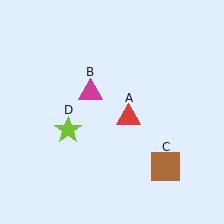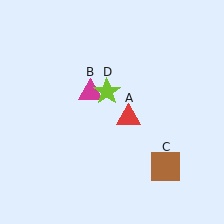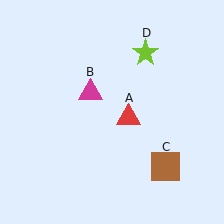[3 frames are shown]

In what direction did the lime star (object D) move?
The lime star (object D) moved up and to the right.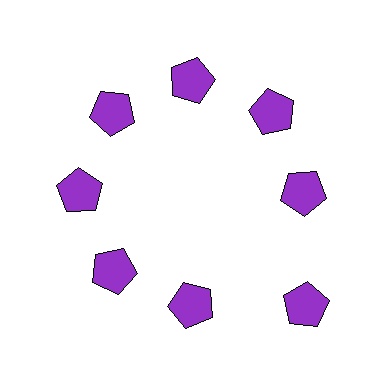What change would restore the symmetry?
The symmetry would be restored by moving it inward, back onto the ring so that all 8 pentagons sit at equal angles and equal distance from the center.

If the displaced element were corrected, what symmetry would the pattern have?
It would have 8-fold rotational symmetry — the pattern would map onto itself every 45 degrees.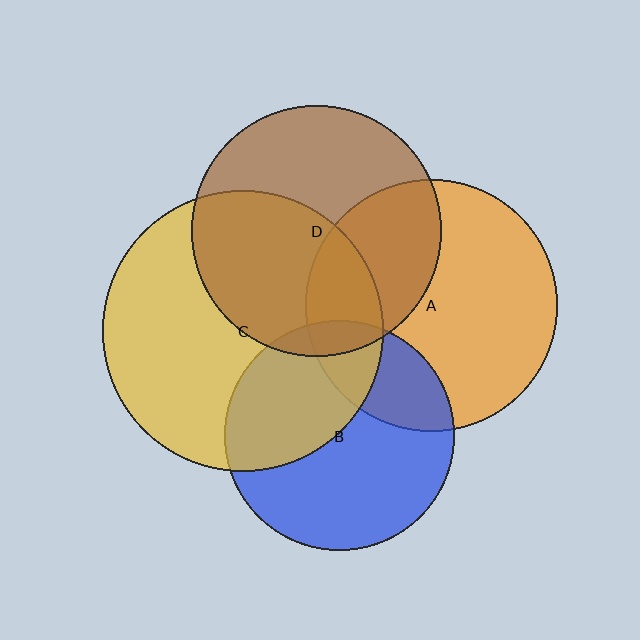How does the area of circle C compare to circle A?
Approximately 1.2 times.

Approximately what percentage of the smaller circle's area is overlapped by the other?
Approximately 25%.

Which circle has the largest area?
Circle C (yellow).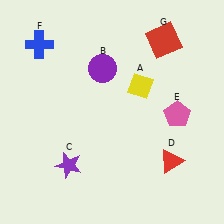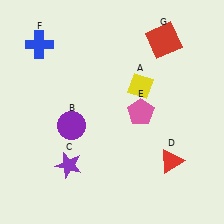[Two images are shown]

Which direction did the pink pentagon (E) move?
The pink pentagon (E) moved left.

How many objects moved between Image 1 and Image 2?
2 objects moved between the two images.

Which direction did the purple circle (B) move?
The purple circle (B) moved down.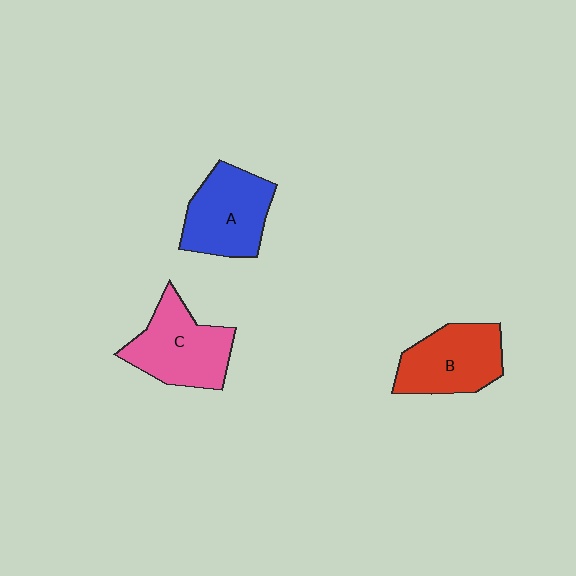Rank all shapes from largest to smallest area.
From largest to smallest: C (pink), A (blue), B (red).